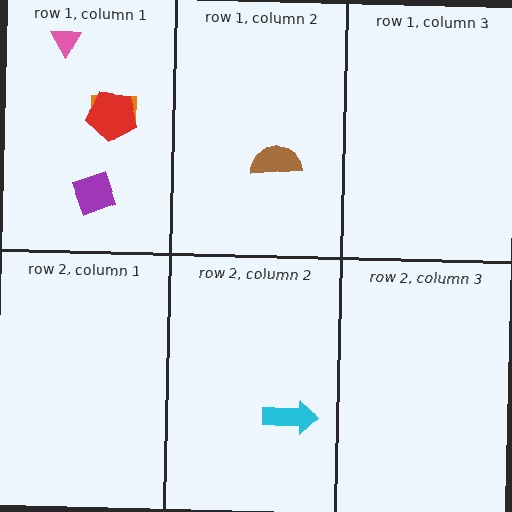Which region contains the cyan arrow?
The row 2, column 2 region.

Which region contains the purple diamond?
The row 1, column 1 region.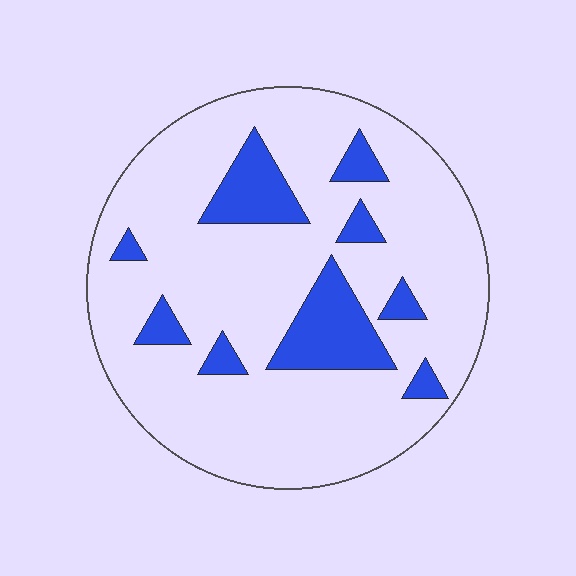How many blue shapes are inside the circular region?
9.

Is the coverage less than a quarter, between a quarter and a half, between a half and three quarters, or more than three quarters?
Less than a quarter.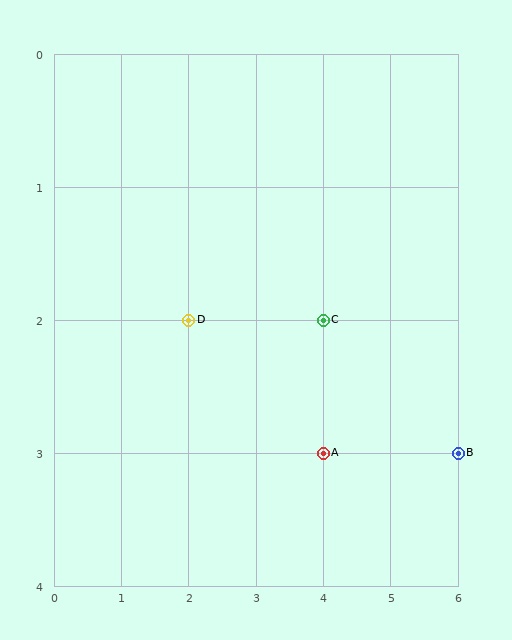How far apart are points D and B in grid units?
Points D and B are 4 columns and 1 row apart (about 4.1 grid units diagonally).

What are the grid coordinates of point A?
Point A is at grid coordinates (4, 3).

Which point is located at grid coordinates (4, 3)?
Point A is at (4, 3).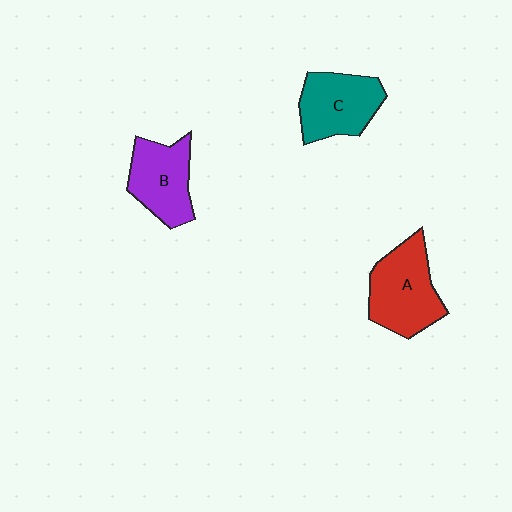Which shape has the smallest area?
Shape B (purple).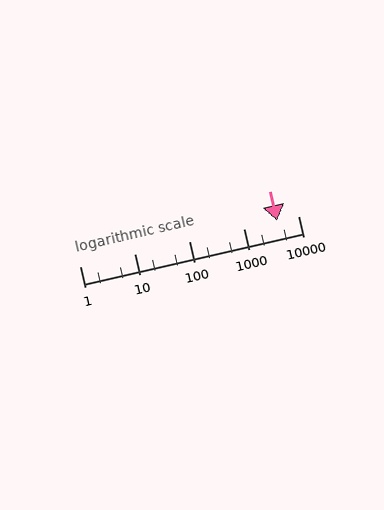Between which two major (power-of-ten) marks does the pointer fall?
The pointer is between 1000 and 10000.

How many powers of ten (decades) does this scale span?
The scale spans 4 decades, from 1 to 10000.